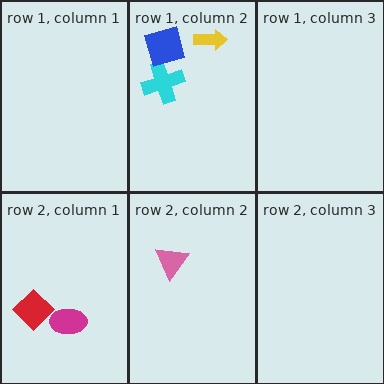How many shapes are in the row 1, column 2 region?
3.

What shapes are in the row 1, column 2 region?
The cyan cross, the blue square, the yellow arrow.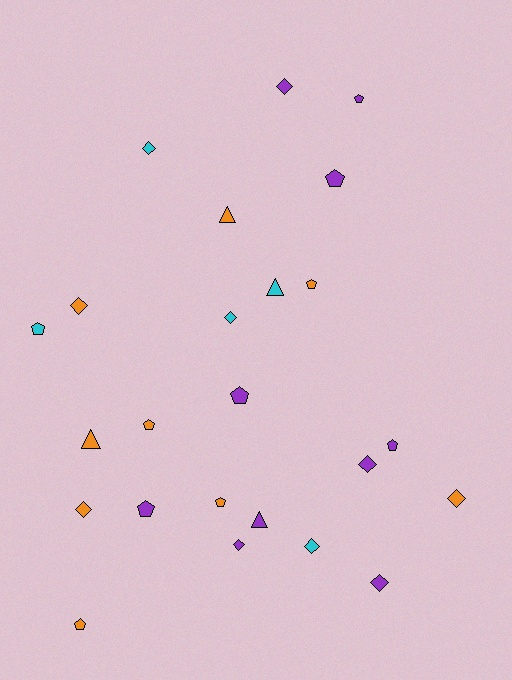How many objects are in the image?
There are 24 objects.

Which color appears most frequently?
Purple, with 10 objects.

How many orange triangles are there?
There are 2 orange triangles.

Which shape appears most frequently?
Pentagon, with 10 objects.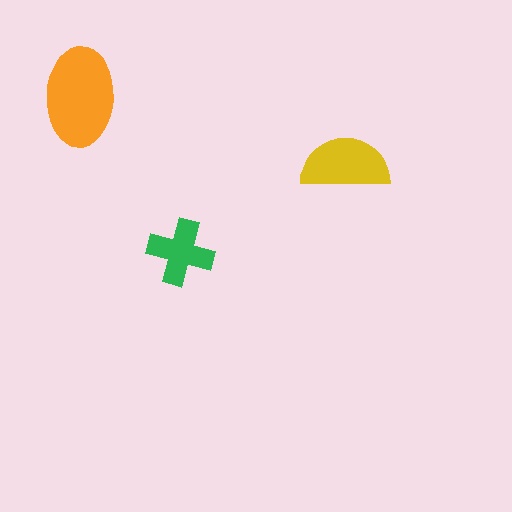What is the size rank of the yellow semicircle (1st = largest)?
2nd.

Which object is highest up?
The orange ellipse is topmost.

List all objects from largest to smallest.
The orange ellipse, the yellow semicircle, the green cross.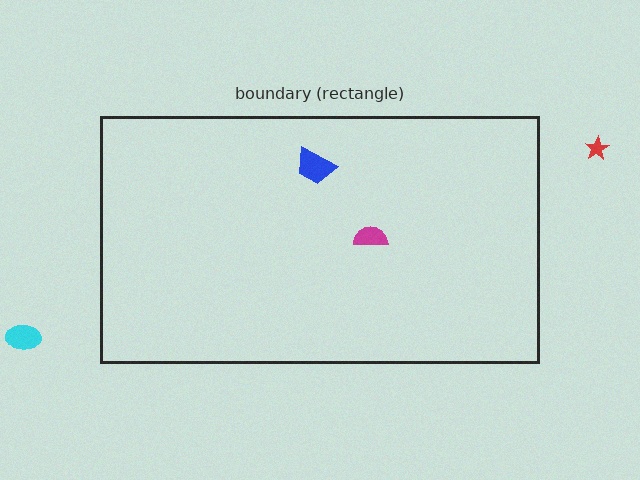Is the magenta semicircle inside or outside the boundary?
Inside.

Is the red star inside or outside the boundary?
Outside.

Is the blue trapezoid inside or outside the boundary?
Inside.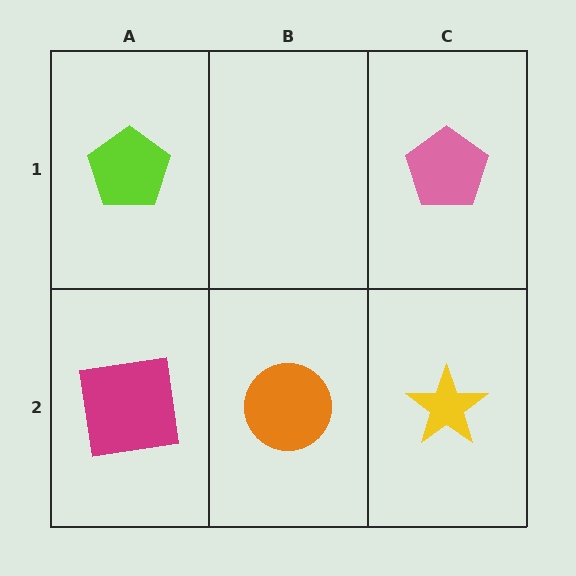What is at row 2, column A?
A magenta square.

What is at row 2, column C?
A yellow star.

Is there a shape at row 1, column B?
No, that cell is empty.